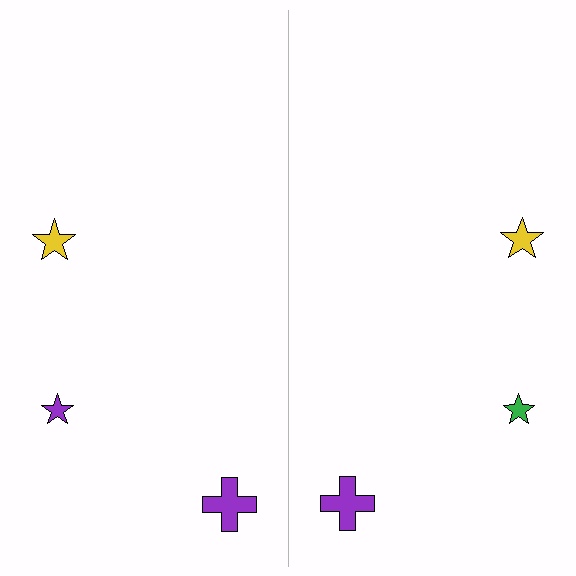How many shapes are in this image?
There are 6 shapes in this image.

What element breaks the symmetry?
The green star on the right side breaks the symmetry — its mirror counterpart is purple.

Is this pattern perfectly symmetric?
No, the pattern is not perfectly symmetric. The green star on the right side breaks the symmetry — its mirror counterpart is purple.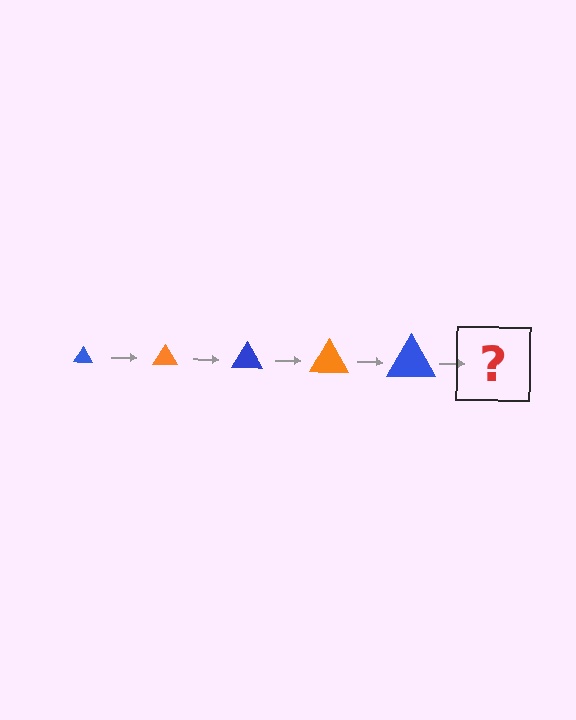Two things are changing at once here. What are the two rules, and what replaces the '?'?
The two rules are that the triangle grows larger each step and the color cycles through blue and orange. The '?' should be an orange triangle, larger than the previous one.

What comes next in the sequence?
The next element should be an orange triangle, larger than the previous one.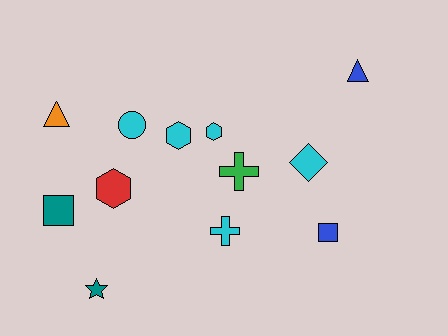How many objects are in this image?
There are 12 objects.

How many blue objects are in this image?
There are 2 blue objects.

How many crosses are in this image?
There are 2 crosses.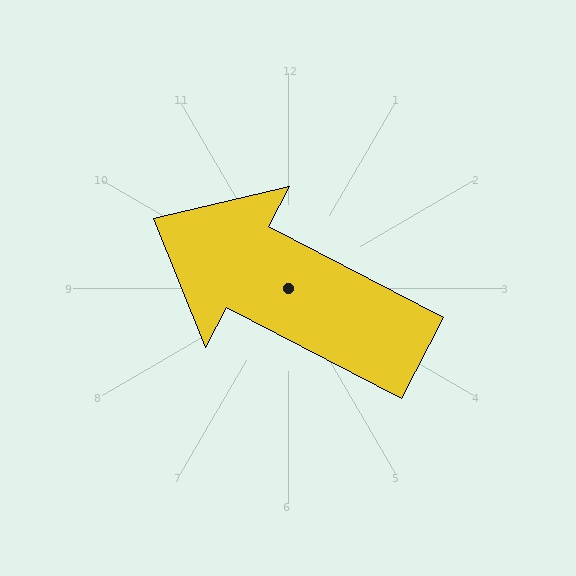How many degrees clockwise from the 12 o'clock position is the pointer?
Approximately 297 degrees.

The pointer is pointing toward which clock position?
Roughly 10 o'clock.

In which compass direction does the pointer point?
Northwest.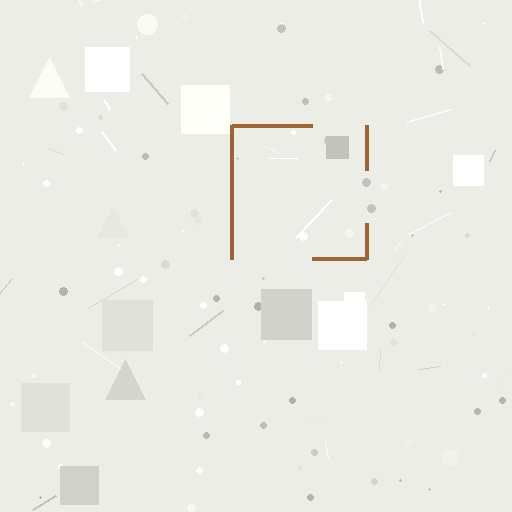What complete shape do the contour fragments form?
The contour fragments form a square.